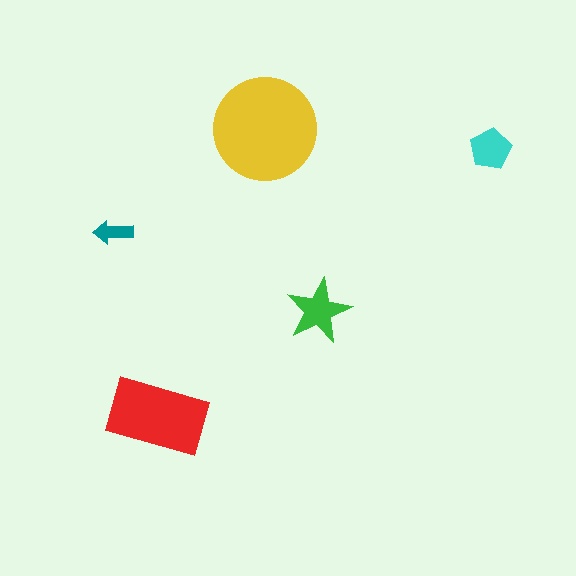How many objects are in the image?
There are 5 objects in the image.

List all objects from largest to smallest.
The yellow circle, the red rectangle, the green star, the cyan pentagon, the teal arrow.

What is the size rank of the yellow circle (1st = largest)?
1st.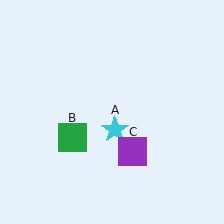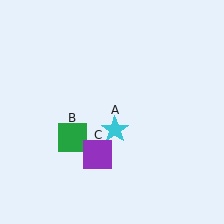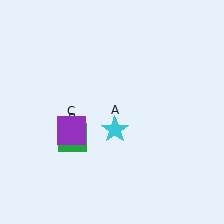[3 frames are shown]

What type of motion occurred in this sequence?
The purple square (object C) rotated clockwise around the center of the scene.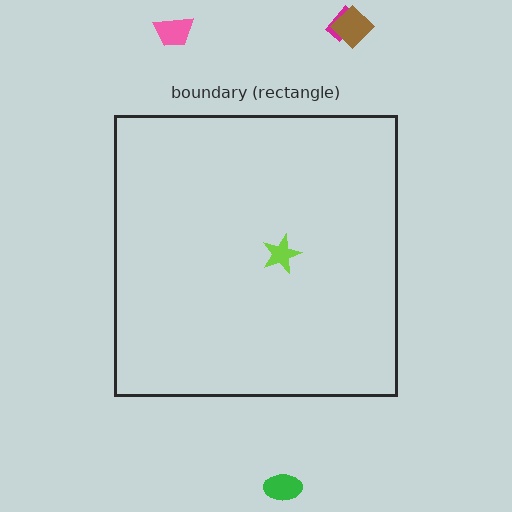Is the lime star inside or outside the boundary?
Inside.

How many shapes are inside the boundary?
1 inside, 4 outside.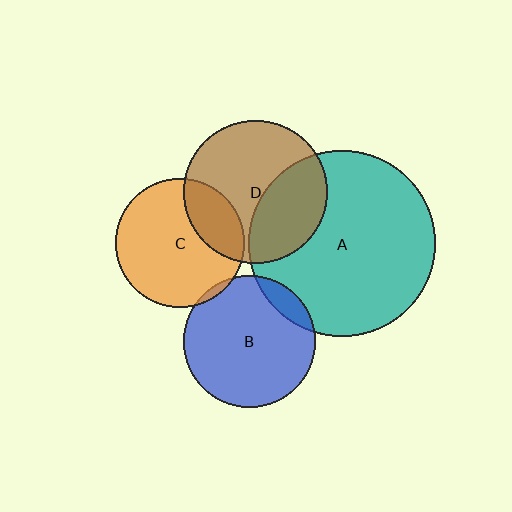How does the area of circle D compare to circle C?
Approximately 1.2 times.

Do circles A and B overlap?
Yes.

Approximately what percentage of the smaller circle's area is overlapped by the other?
Approximately 10%.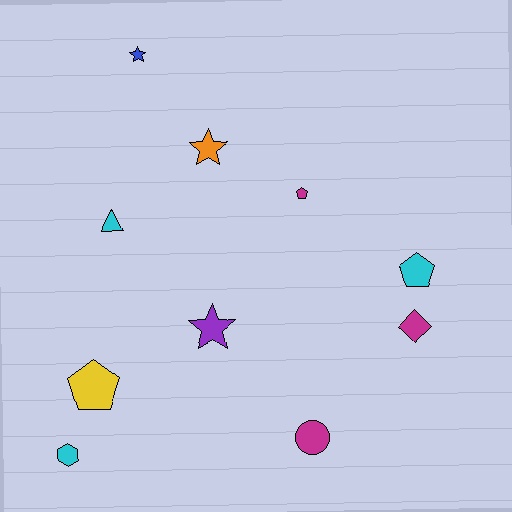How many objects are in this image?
There are 10 objects.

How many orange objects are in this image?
There is 1 orange object.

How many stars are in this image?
There are 3 stars.